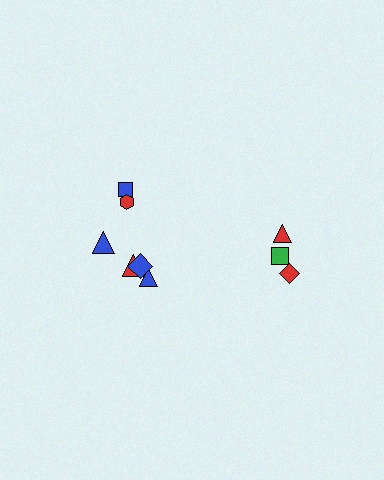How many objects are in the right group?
There are 3 objects.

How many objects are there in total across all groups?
There are 9 objects.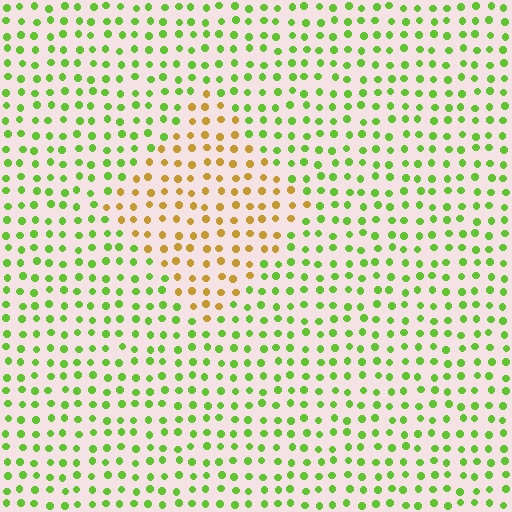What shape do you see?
I see a diamond.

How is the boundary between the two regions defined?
The boundary is defined purely by a slight shift in hue (about 58 degrees). Spacing, size, and orientation are identical on both sides.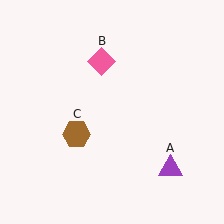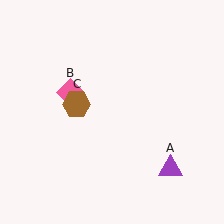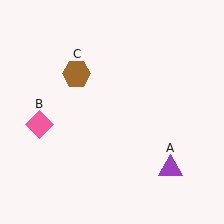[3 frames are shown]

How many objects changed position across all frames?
2 objects changed position: pink diamond (object B), brown hexagon (object C).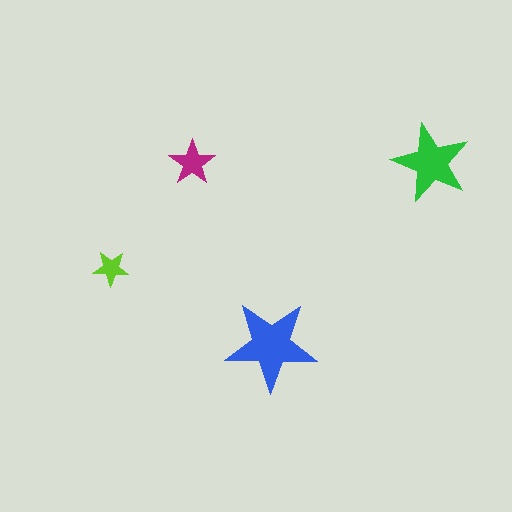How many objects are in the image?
There are 4 objects in the image.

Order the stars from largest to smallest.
the blue one, the green one, the magenta one, the lime one.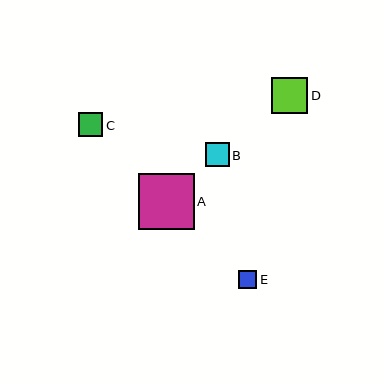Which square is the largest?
Square A is the largest with a size of approximately 56 pixels.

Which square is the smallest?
Square E is the smallest with a size of approximately 18 pixels.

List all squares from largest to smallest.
From largest to smallest: A, D, B, C, E.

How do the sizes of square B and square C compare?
Square B and square C are approximately the same size.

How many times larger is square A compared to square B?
Square A is approximately 2.3 times the size of square B.